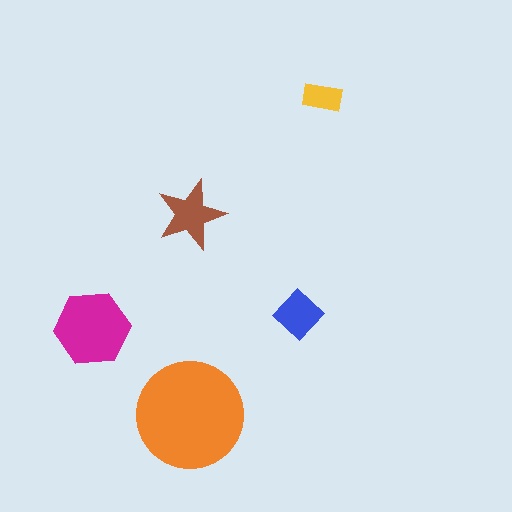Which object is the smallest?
The yellow rectangle.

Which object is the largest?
The orange circle.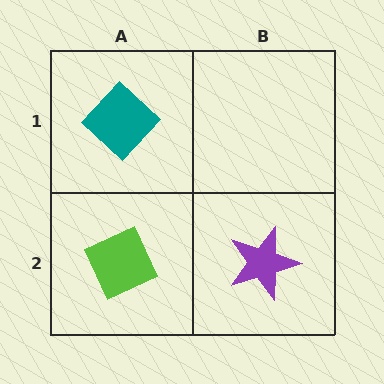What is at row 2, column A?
A lime diamond.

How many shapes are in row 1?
1 shape.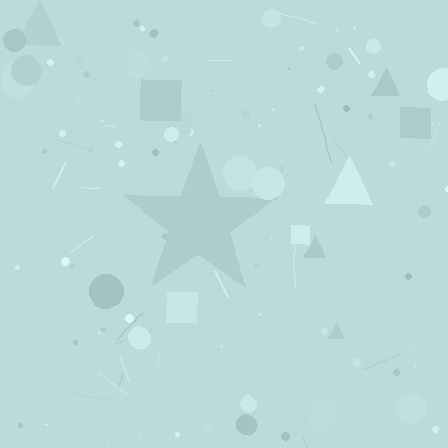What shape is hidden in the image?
A star is hidden in the image.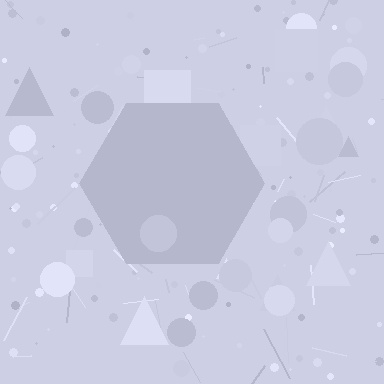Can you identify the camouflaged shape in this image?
The camouflaged shape is a hexagon.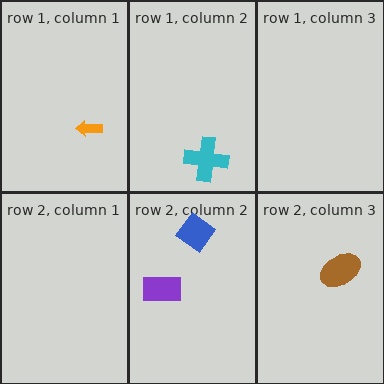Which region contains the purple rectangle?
The row 2, column 2 region.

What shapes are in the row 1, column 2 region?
The cyan cross.